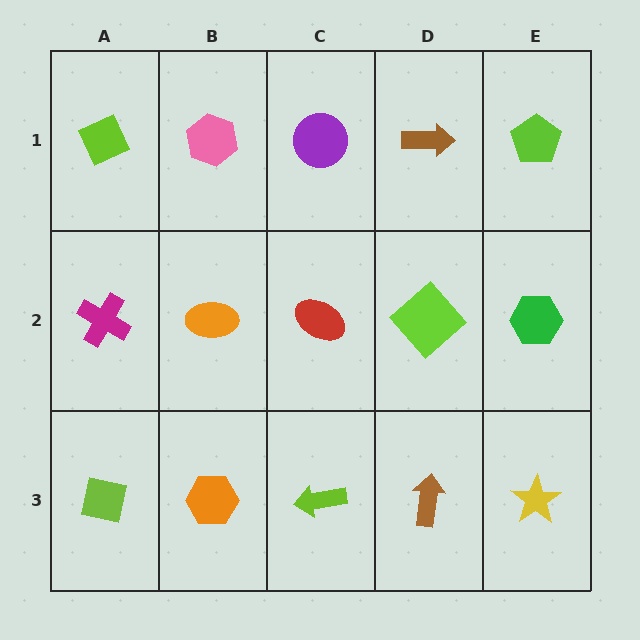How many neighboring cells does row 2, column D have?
4.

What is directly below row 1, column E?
A green hexagon.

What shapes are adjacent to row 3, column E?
A green hexagon (row 2, column E), a brown arrow (row 3, column D).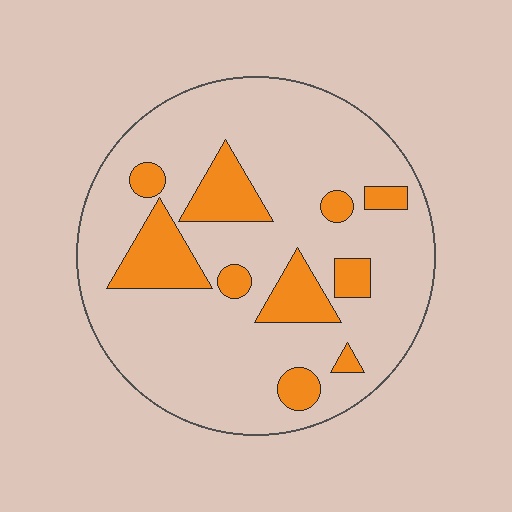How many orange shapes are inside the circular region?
10.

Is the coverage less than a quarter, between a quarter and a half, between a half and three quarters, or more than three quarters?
Less than a quarter.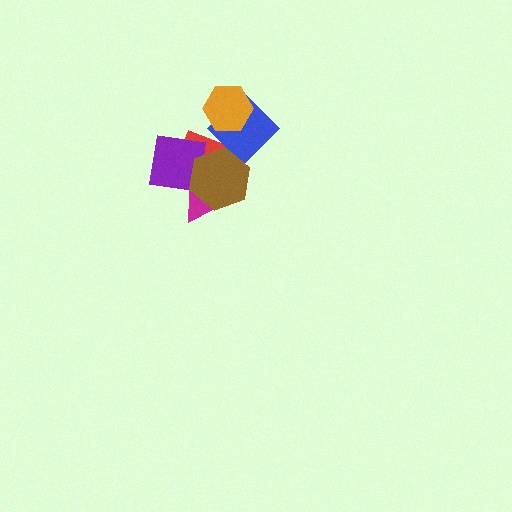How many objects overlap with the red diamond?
4 objects overlap with the red diamond.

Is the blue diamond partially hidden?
Yes, it is partially covered by another shape.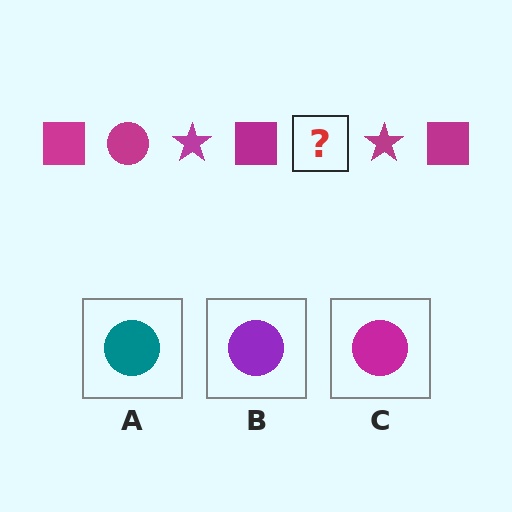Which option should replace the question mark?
Option C.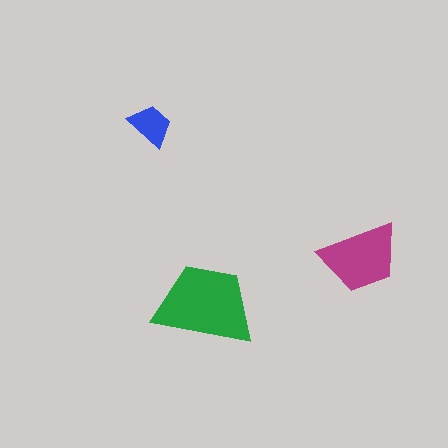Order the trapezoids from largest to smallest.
the green one, the magenta one, the blue one.